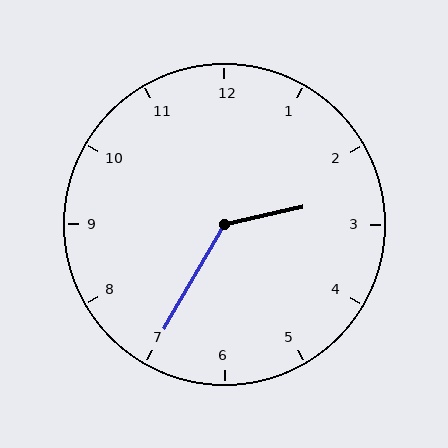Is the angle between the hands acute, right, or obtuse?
It is obtuse.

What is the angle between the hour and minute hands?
Approximately 132 degrees.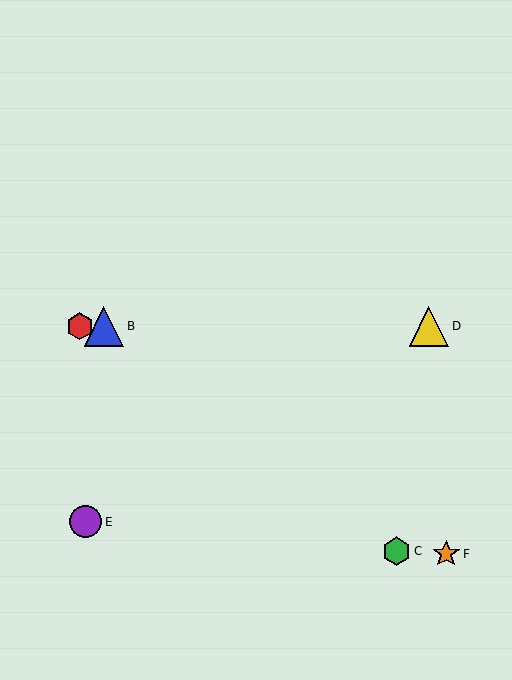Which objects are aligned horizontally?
Objects A, B, D are aligned horizontally.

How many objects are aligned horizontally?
3 objects (A, B, D) are aligned horizontally.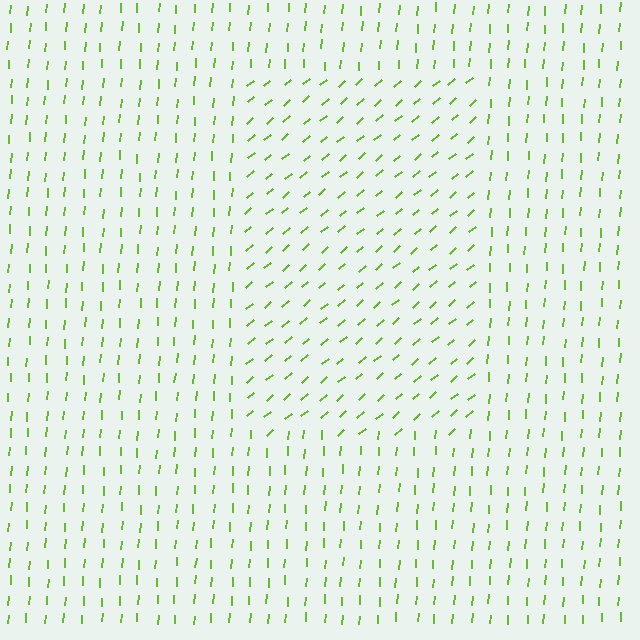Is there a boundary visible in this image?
Yes, there is a texture boundary formed by a change in line orientation.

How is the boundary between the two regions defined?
The boundary is defined purely by a change in line orientation (approximately 45 degrees difference). All lines are the same color and thickness.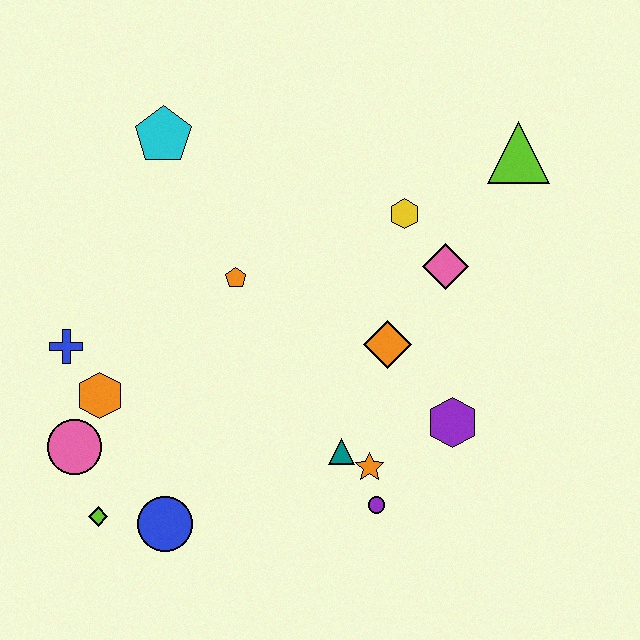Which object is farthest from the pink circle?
The lime triangle is farthest from the pink circle.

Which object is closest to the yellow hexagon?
The pink diamond is closest to the yellow hexagon.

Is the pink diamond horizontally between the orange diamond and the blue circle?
No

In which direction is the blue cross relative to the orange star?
The blue cross is to the left of the orange star.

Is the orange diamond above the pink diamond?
No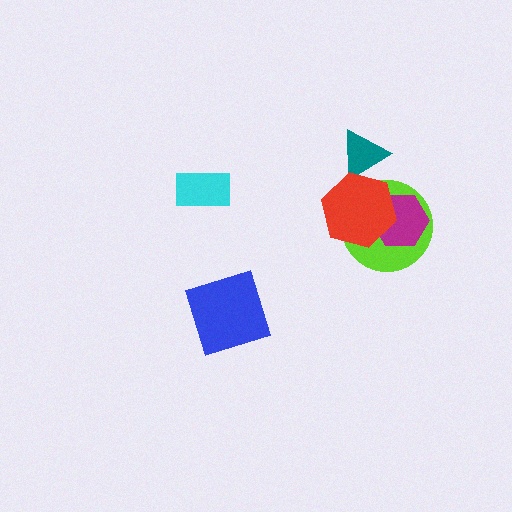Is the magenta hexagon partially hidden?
Yes, it is partially covered by another shape.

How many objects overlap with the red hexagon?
3 objects overlap with the red hexagon.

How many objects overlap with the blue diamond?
0 objects overlap with the blue diamond.